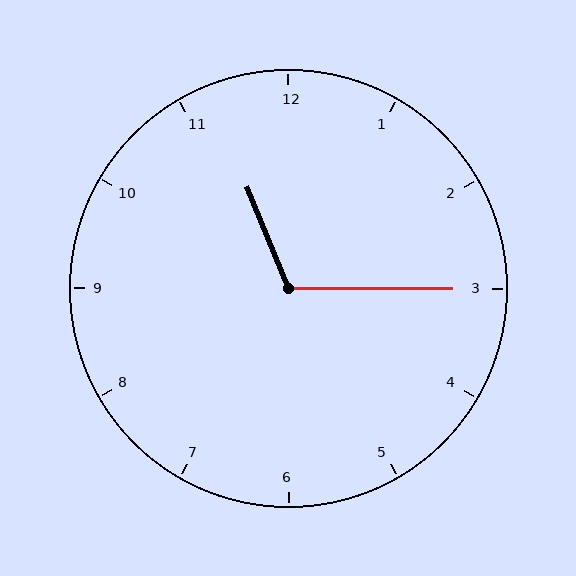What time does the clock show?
11:15.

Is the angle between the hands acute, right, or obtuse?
It is obtuse.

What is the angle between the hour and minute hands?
Approximately 112 degrees.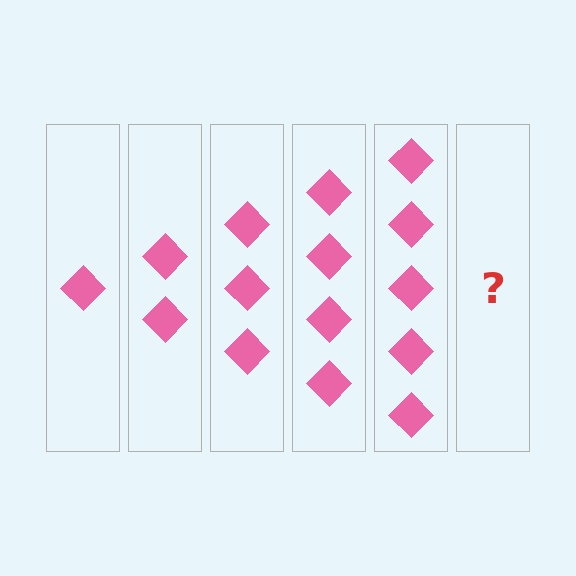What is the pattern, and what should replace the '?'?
The pattern is that each step adds one more diamond. The '?' should be 6 diamonds.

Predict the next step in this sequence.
The next step is 6 diamonds.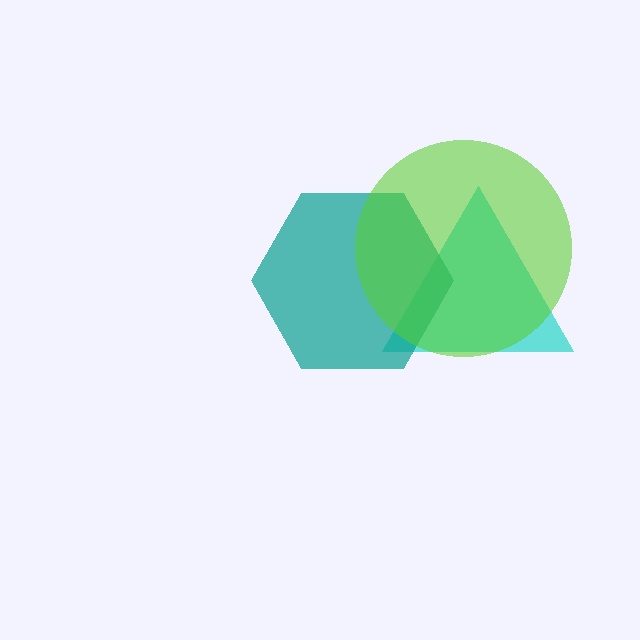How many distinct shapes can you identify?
There are 3 distinct shapes: a cyan triangle, a teal hexagon, a lime circle.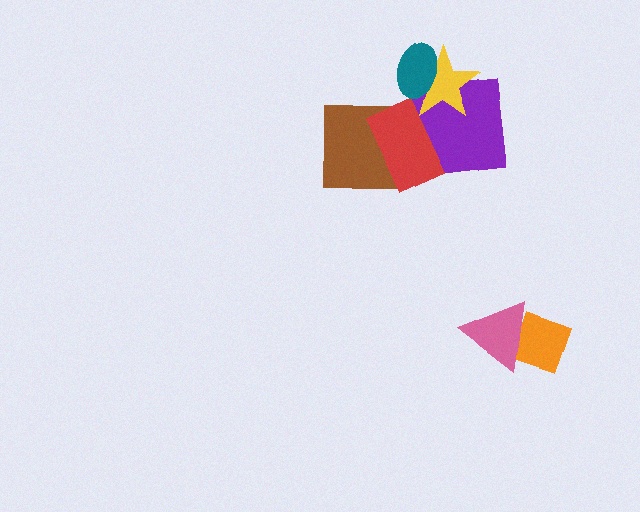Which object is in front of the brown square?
The red rectangle is in front of the brown square.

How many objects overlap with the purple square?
2 objects overlap with the purple square.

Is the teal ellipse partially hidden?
No, no other shape covers it.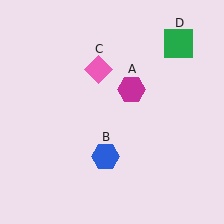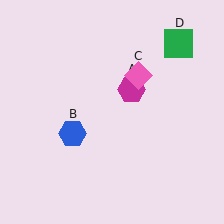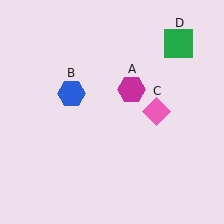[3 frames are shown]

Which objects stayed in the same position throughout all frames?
Magenta hexagon (object A) and green square (object D) remained stationary.